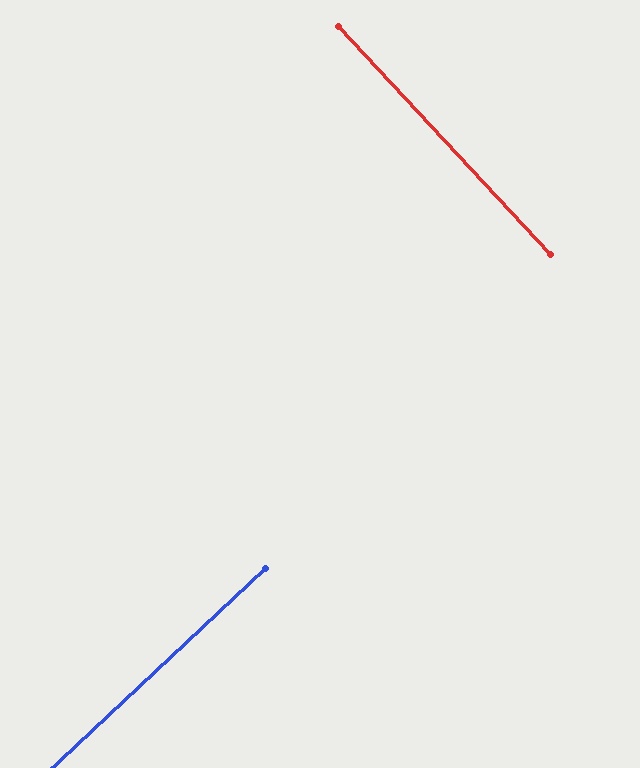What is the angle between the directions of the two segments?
Approximately 90 degrees.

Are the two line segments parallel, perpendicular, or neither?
Perpendicular — they meet at approximately 90°.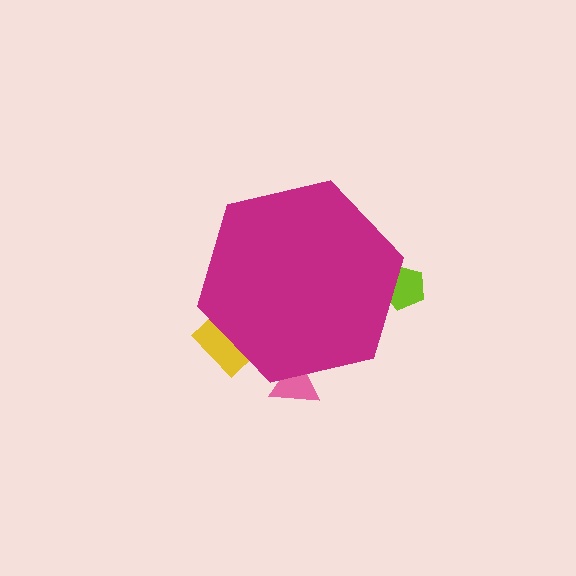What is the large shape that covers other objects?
A magenta hexagon.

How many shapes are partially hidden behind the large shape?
3 shapes are partially hidden.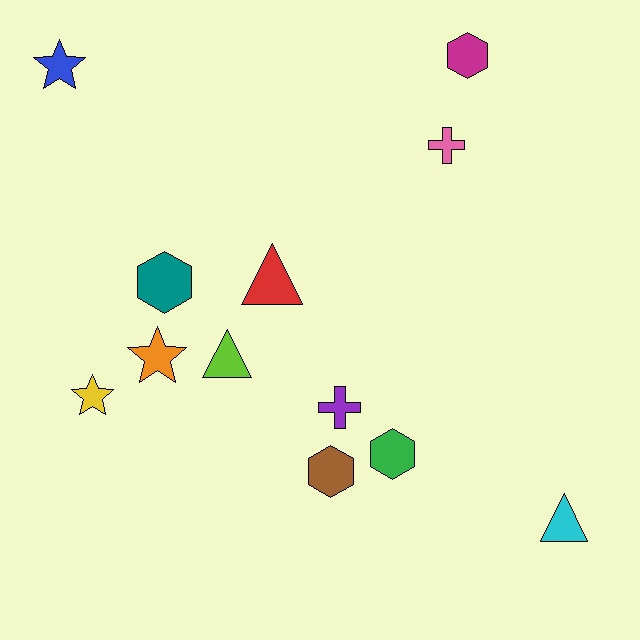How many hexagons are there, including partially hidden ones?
There are 4 hexagons.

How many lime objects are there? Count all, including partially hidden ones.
There is 1 lime object.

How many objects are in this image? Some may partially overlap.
There are 12 objects.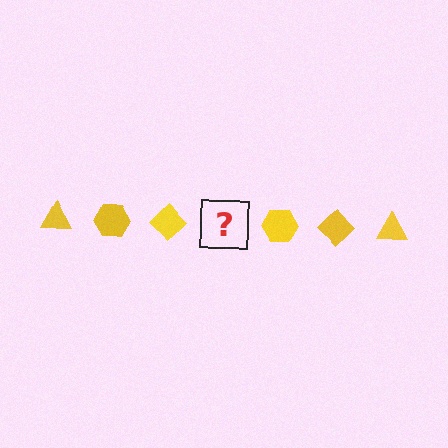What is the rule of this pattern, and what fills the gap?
The rule is that the pattern cycles through triangle, hexagon, diamond shapes in yellow. The gap should be filled with a yellow triangle.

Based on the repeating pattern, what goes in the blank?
The blank should be a yellow triangle.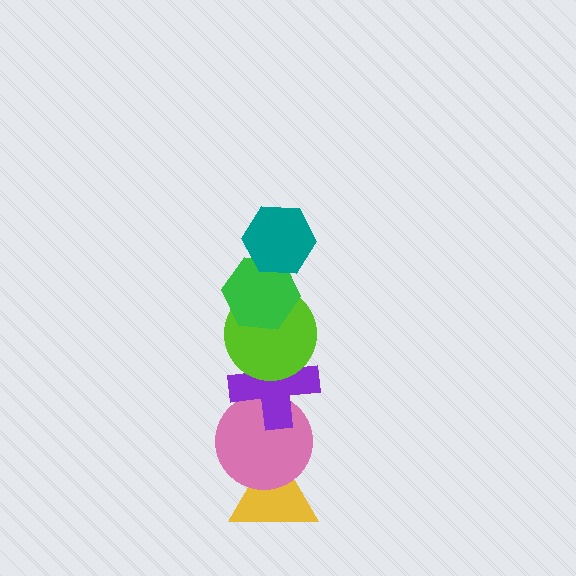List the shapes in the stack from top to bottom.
From top to bottom: the teal hexagon, the green hexagon, the lime circle, the purple cross, the pink circle, the yellow triangle.